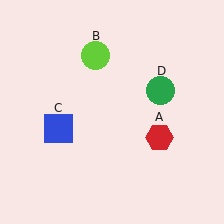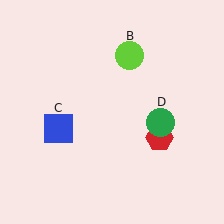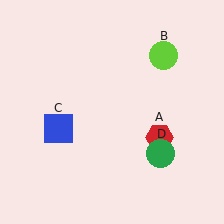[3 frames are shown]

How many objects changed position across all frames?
2 objects changed position: lime circle (object B), green circle (object D).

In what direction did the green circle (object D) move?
The green circle (object D) moved down.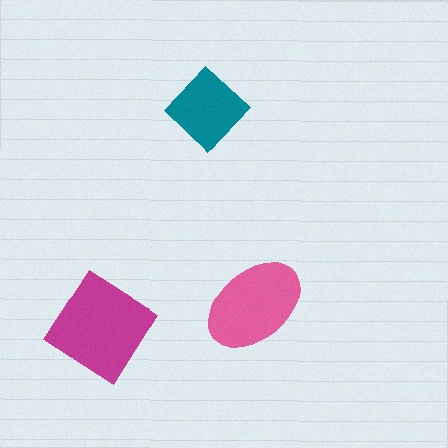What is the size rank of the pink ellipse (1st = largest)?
2nd.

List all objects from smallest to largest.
The teal diamond, the pink ellipse, the magenta diamond.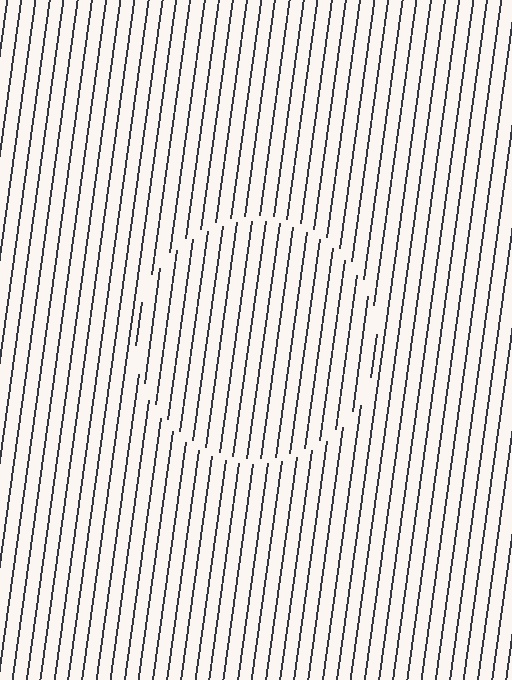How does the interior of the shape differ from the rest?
The interior of the shape contains the same grating, shifted by half a period — the contour is defined by the phase discontinuity where line-ends from the inner and outer gratings abut.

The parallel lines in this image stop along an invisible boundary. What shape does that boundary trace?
An illusory circle. The interior of the shape contains the same grating, shifted by half a period — the contour is defined by the phase discontinuity where line-ends from the inner and outer gratings abut.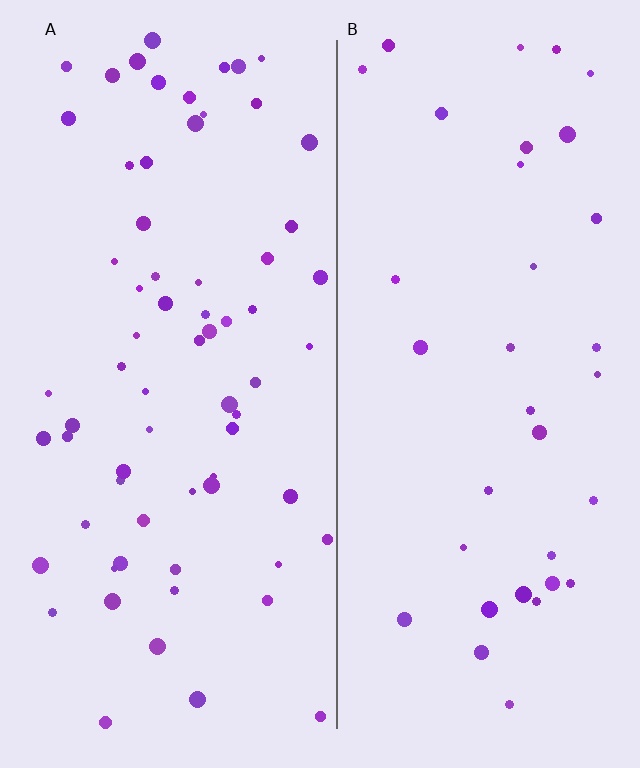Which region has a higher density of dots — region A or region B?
A (the left).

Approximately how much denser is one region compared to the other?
Approximately 1.9× — region A over region B.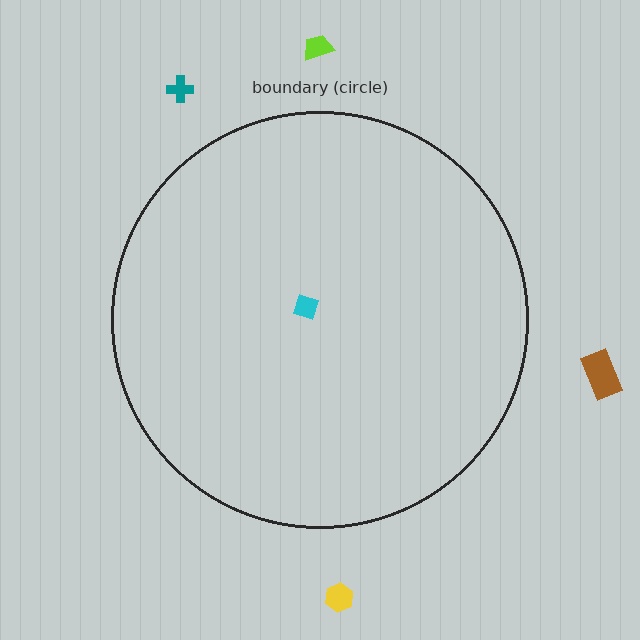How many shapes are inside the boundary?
1 inside, 4 outside.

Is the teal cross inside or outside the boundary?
Outside.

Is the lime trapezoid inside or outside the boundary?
Outside.